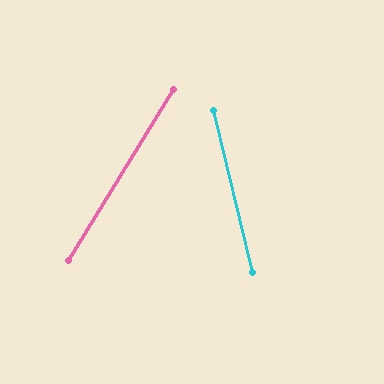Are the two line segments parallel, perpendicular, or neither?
Neither parallel nor perpendicular — they differ by about 45°.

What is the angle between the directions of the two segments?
Approximately 45 degrees.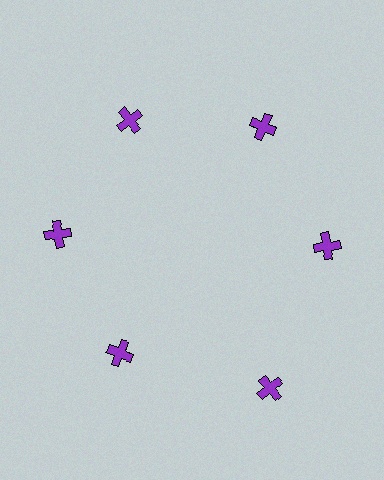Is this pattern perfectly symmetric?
No. The 6 purple crosses are arranged in a ring, but one element near the 5 o'clock position is pushed outward from the center, breaking the 6-fold rotational symmetry.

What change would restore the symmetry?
The symmetry would be restored by moving it inward, back onto the ring so that all 6 crosses sit at equal angles and equal distance from the center.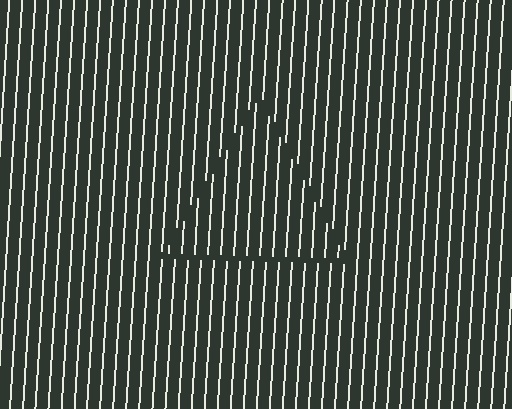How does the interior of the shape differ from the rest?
The interior of the shape contains the same grating, shifted by half a period — the contour is defined by the phase discontinuity where line-ends from the inner and outer gratings abut.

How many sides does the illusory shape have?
3 sides — the line-ends trace a triangle.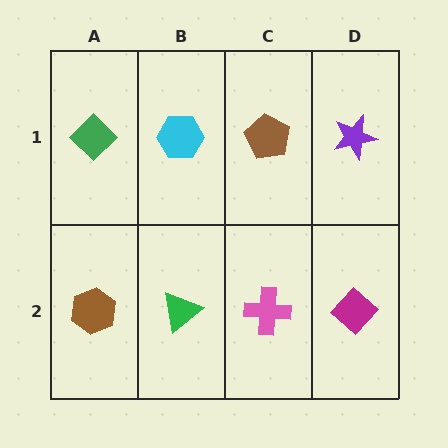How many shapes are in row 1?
4 shapes.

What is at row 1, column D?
A purple star.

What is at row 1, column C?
A brown pentagon.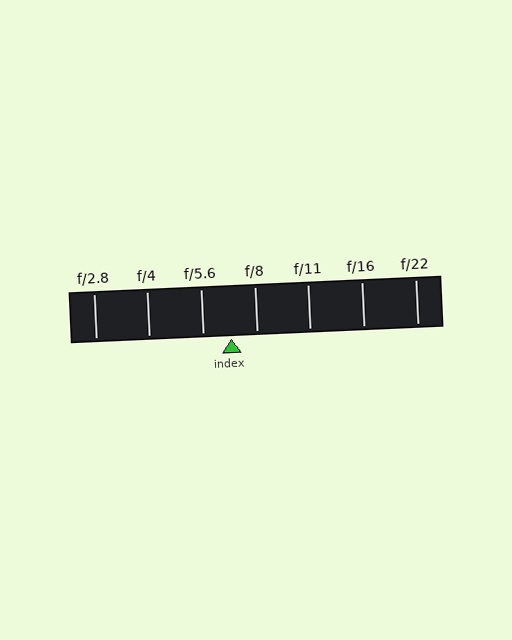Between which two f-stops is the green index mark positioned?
The index mark is between f/5.6 and f/8.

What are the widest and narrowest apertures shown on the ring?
The widest aperture shown is f/2.8 and the narrowest is f/22.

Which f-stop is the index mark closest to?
The index mark is closest to f/8.